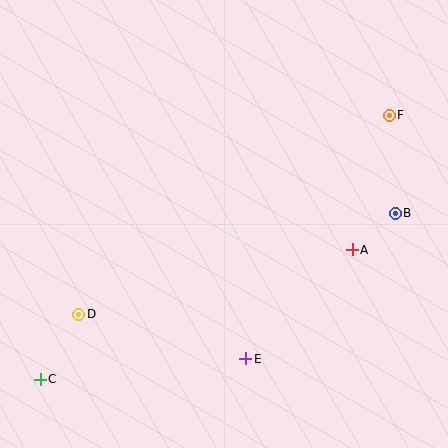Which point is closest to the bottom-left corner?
Point C is closest to the bottom-left corner.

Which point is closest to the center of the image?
Point A at (352, 250) is closest to the center.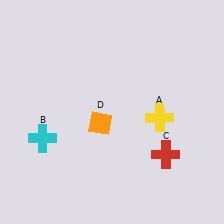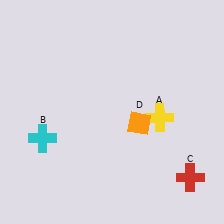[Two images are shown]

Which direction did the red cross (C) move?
The red cross (C) moved right.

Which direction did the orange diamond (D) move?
The orange diamond (D) moved right.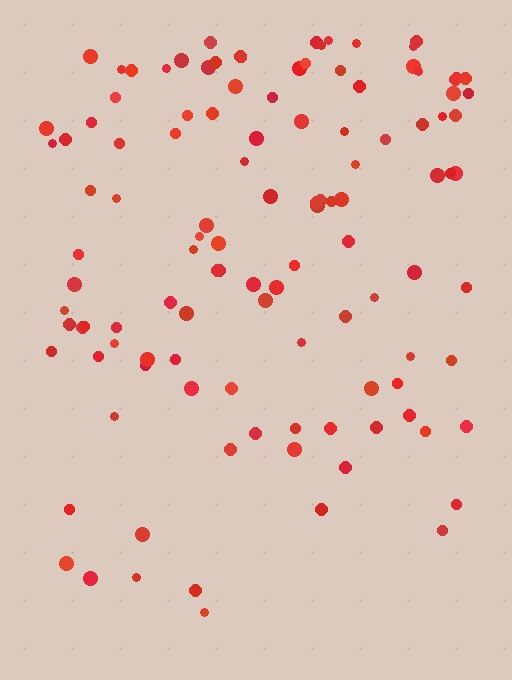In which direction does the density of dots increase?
From bottom to top, with the top side densest.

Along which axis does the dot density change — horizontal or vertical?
Vertical.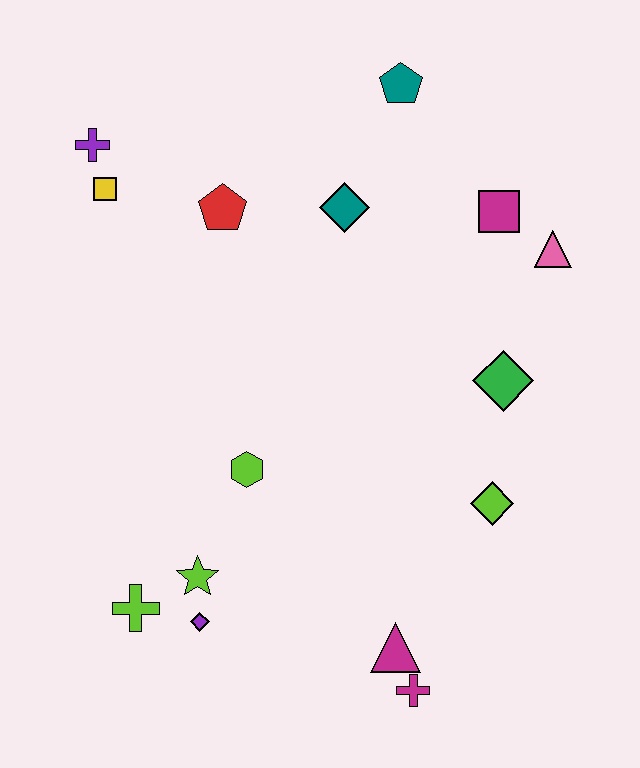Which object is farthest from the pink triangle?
The lime cross is farthest from the pink triangle.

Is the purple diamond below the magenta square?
Yes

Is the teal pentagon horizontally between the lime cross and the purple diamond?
No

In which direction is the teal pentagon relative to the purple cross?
The teal pentagon is to the right of the purple cross.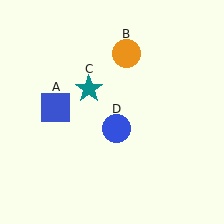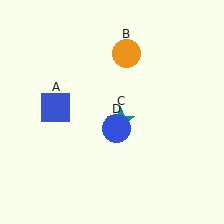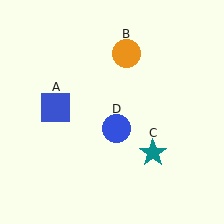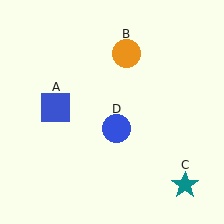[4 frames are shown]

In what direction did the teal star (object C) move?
The teal star (object C) moved down and to the right.